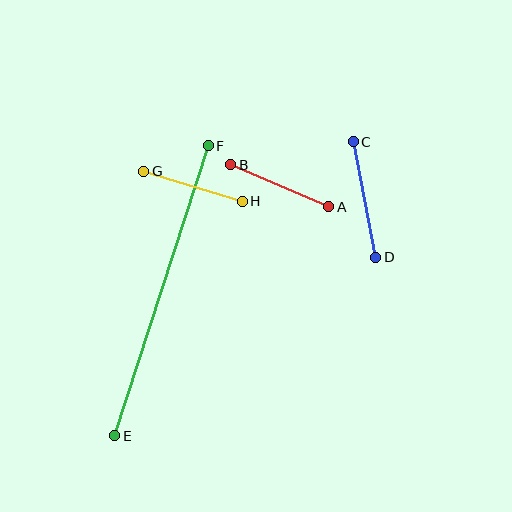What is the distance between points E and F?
The distance is approximately 305 pixels.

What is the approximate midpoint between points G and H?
The midpoint is at approximately (193, 186) pixels.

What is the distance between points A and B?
The distance is approximately 106 pixels.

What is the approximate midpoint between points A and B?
The midpoint is at approximately (280, 186) pixels.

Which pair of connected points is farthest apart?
Points E and F are farthest apart.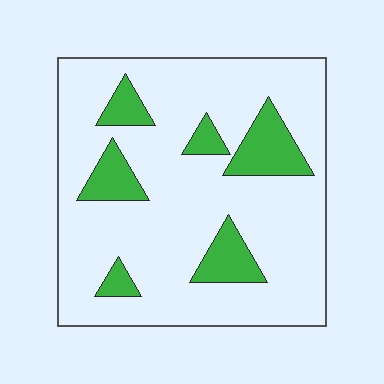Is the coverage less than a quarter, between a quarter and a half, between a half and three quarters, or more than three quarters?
Less than a quarter.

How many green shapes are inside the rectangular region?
6.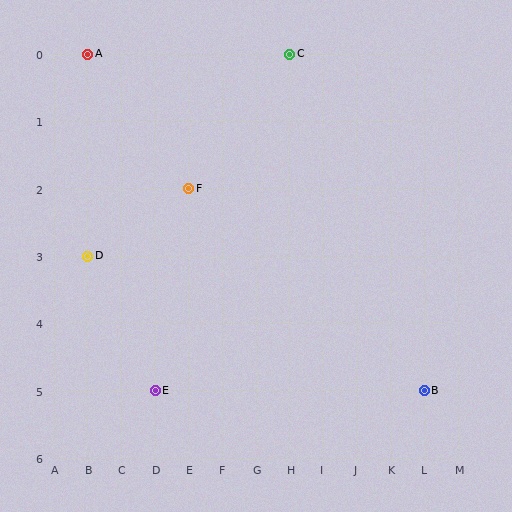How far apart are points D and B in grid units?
Points D and B are 10 columns and 2 rows apart (about 10.2 grid units diagonally).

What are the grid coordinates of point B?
Point B is at grid coordinates (L, 5).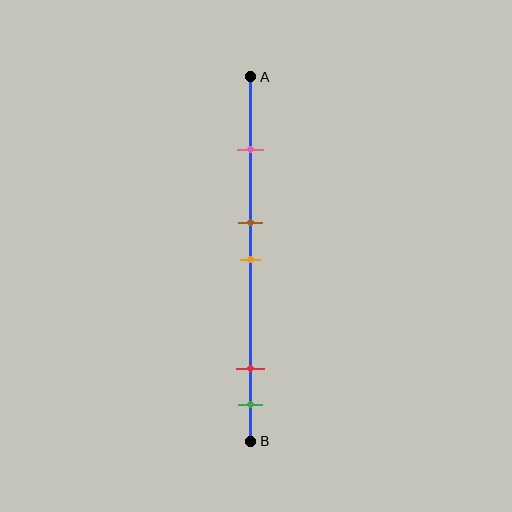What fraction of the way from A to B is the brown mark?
The brown mark is approximately 40% (0.4) of the way from A to B.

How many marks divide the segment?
There are 5 marks dividing the segment.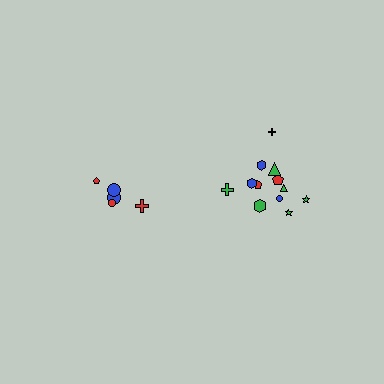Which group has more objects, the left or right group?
The right group.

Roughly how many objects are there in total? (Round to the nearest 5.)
Roughly 15 objects in total.